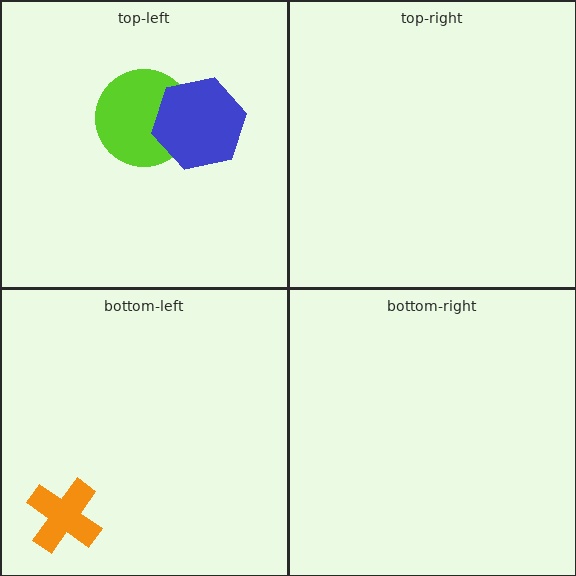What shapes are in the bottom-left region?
The orange cross.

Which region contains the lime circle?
The top-left region.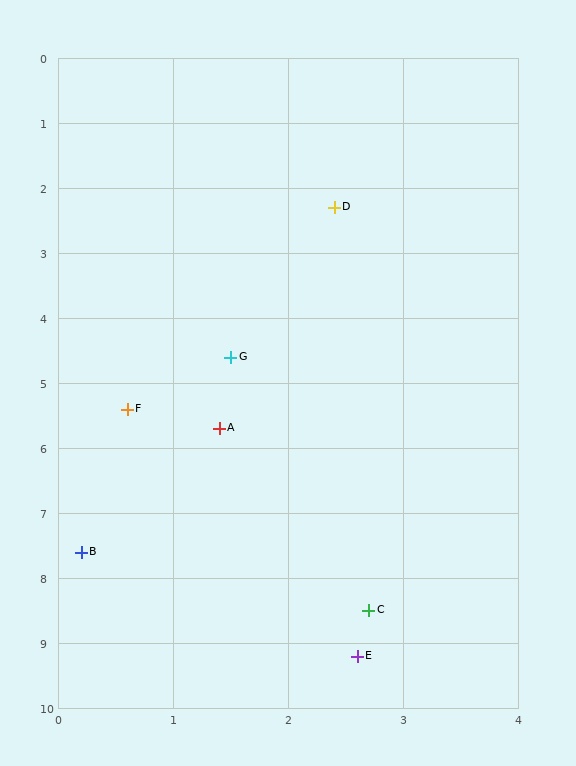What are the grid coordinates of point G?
Point G is at approximately (1.5, 4.6).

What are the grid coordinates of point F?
Point F is at approximately (0.6, 5.4).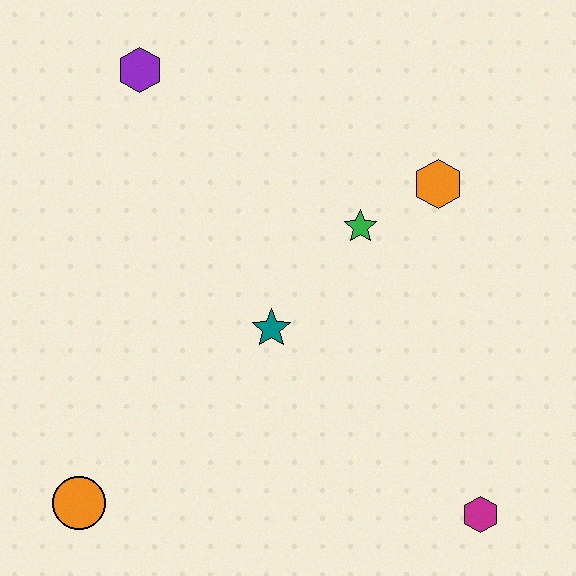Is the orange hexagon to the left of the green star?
No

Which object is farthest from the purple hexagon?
The magenta hexagon is farthest from the purple hexagon.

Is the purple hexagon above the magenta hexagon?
Yes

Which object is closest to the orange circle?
The teal star is closest to the orange circle.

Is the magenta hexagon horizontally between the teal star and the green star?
No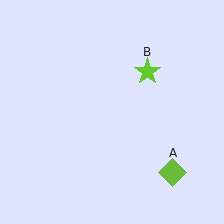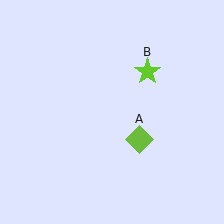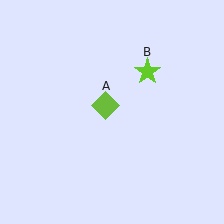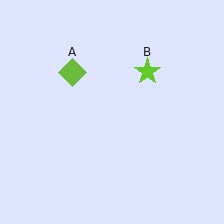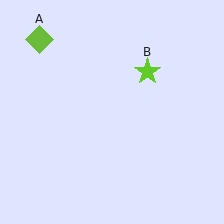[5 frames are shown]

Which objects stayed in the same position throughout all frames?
Lime star (object B) remained stationary.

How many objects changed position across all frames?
1 object changed position: lime diamond (object A).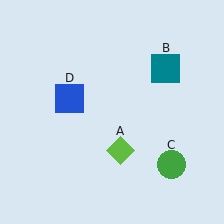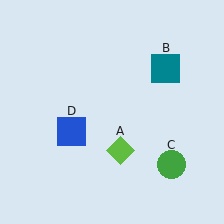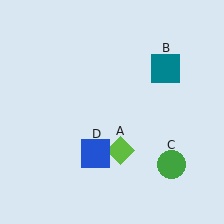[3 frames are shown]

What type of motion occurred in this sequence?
The blue square (object D) rotated counterclockwise around the center of the scene.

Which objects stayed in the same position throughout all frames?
Lime diamond (object A) and teal square (object B) and green circle (object C) remained stationary.